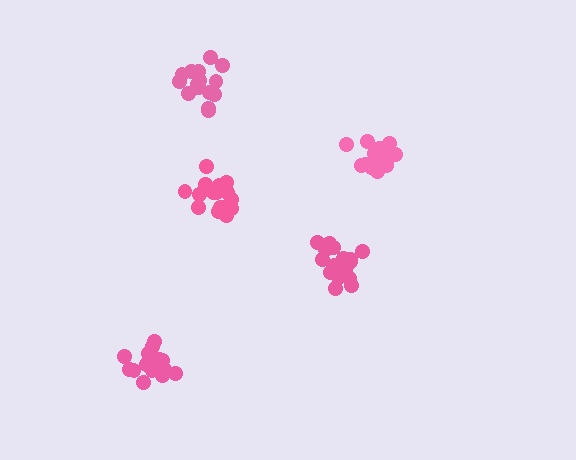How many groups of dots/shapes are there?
There are 5 groups.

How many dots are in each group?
Group 1: 19 dots, Group 2: 15 dots, Group 3: 17 dots, Group 4: 20 dots, Group 5: 20 dots (91 total).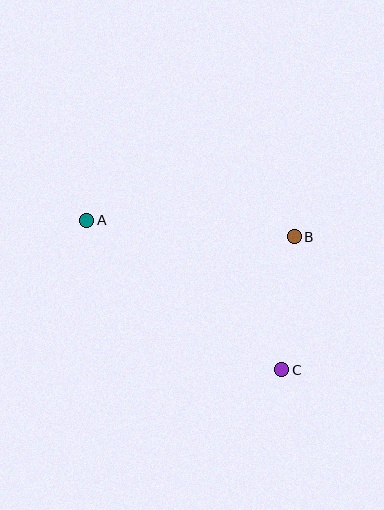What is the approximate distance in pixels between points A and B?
The distance between A and B is approximately 208 pixels.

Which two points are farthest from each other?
Points A and C are farthest from each other.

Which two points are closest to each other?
Points B and C are closest to each other.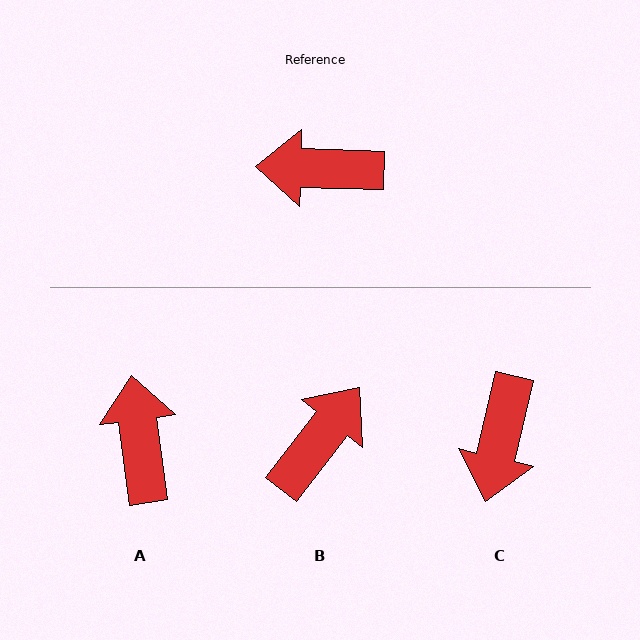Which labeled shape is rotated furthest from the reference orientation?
B, about 126 degrees away.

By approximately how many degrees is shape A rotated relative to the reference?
Approximately 81 degrees clockwise.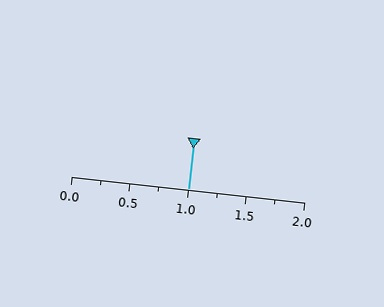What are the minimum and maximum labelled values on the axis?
The axis runs from 0.0 to 2.0.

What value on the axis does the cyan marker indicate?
The marker indicates approximately 1.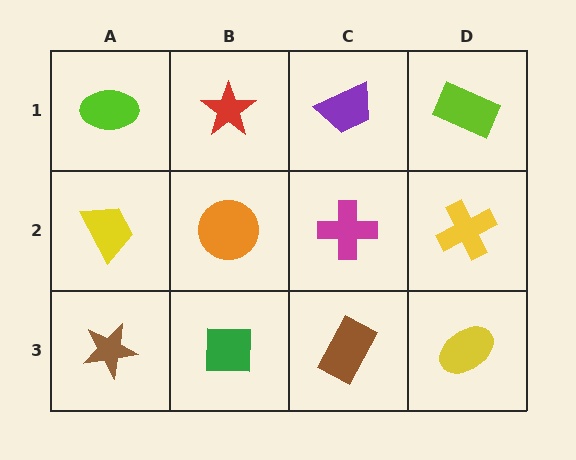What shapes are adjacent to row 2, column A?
A lime ellipse (row 1, column A), a brown star (row 3, column A), an orange circle (row 2, column B).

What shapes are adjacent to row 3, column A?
A yellow trapezoid (row 2, column A), a green square (row 3, column B).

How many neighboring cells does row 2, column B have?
4.